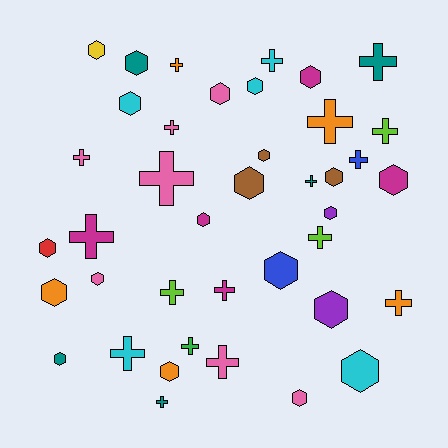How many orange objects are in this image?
There are 5 orange objects.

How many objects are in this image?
There are 40 objects.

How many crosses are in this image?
There are 19 crosses.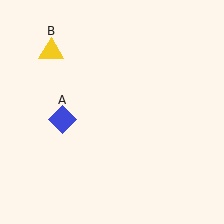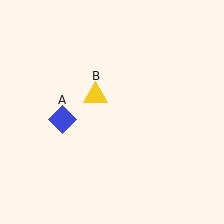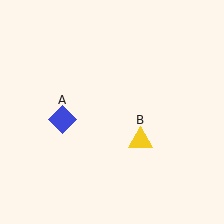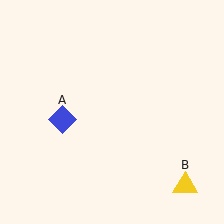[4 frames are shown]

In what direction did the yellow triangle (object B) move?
The yellow triangle (object B) moved down and to the right.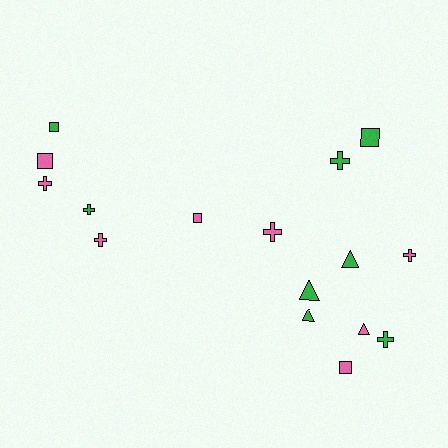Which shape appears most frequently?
Cross, with 7 objects.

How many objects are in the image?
There are 16 objects.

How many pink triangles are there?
There is 1 pink triangle.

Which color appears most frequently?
Pink, with 8 objects.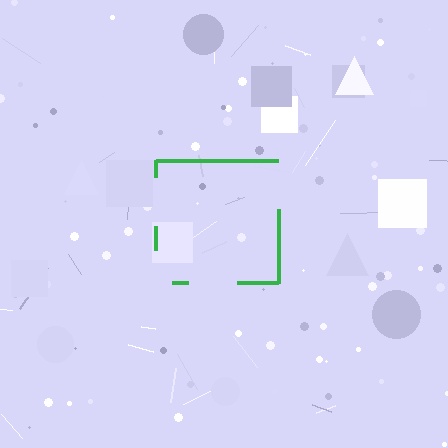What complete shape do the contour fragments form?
The contour fragments form a square.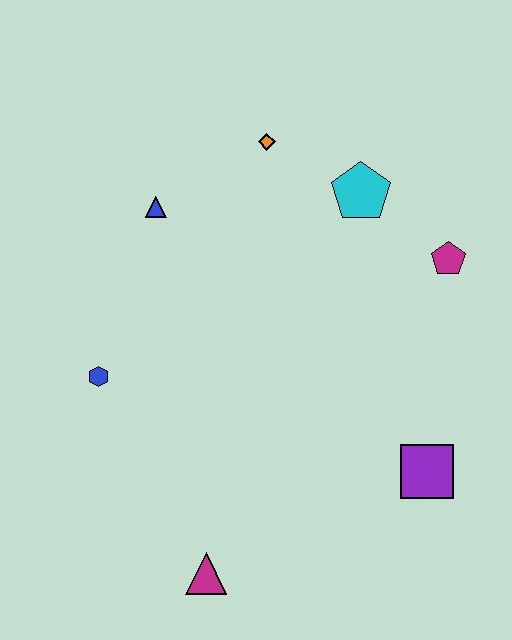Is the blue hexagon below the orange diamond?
Yes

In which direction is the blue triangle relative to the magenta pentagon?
The blue triangle is to the left of the magenta pentagon.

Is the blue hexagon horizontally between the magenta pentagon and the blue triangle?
No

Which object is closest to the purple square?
The magenta pentagon is closest to the purple square.